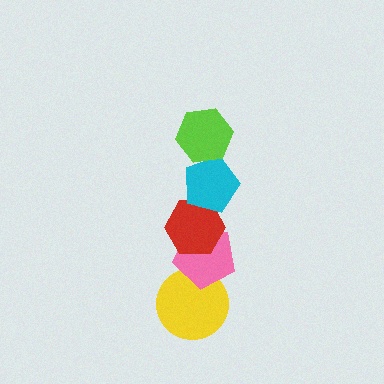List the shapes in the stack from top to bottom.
From top to bottom: the lime hexagon, the cyan pentagon, the red hexagon, the pink pentagon, the yellow circle.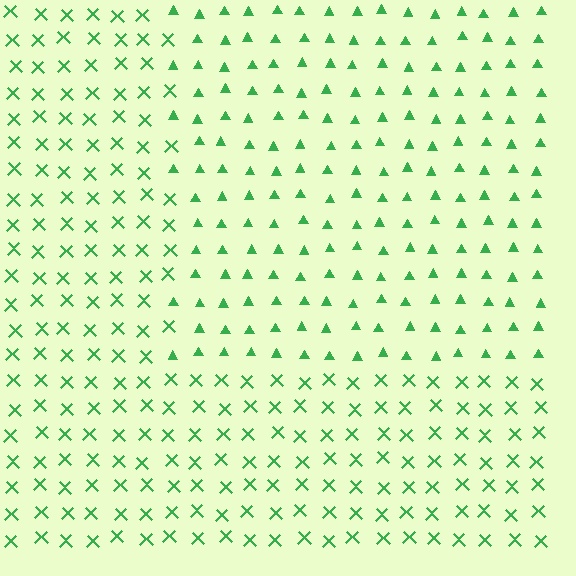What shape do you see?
I see a rectangle.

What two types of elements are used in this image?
The image uses triangles inside the rectangle region and X marks outside it.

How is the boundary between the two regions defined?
The boundary is defined by a change in element shape: triangles inside vs. X marks outside. All elements share the same color and spacing.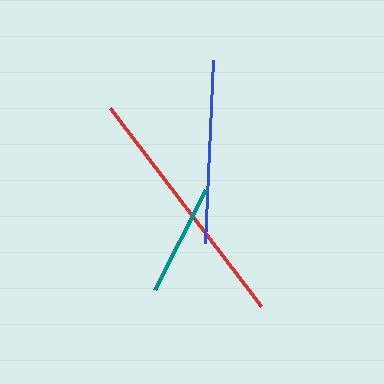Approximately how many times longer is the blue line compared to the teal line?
The blue line is approximately 1.6 times the length of the teal line.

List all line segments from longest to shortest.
From longest to shortest: red, blue, teal.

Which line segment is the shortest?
The teal line is the shortest at approximately 113 pixels.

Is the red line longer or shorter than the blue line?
The red line is longer than the blue line.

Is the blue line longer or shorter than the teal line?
The blue line is longer than the teal line.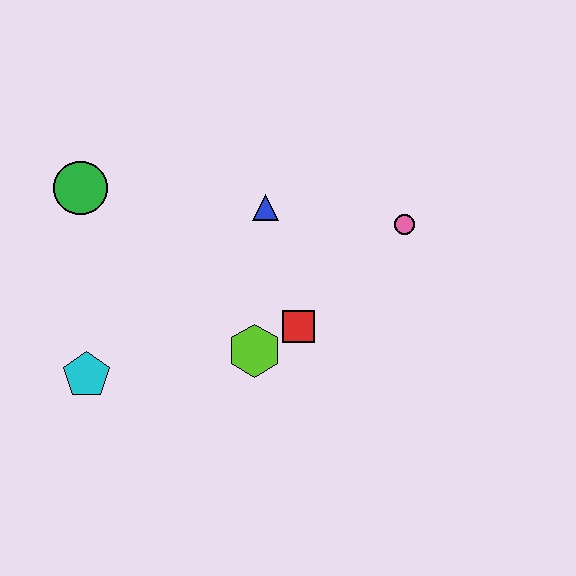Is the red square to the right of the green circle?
Yes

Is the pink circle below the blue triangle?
Yes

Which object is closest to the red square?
The lime hexagon is closest to the red square.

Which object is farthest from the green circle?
The pink circle is farthest from the green circle.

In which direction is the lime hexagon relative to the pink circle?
The lime hexagon is to the left of the pink circle.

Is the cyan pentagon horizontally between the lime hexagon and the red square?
No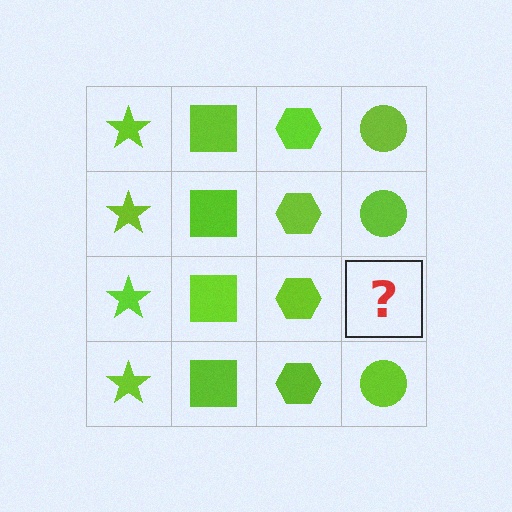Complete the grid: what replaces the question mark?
The question mark should be replaced with a lime circle.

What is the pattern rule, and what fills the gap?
The rule is that each column has a consistent shape. The gap should be filled with a lime circle.